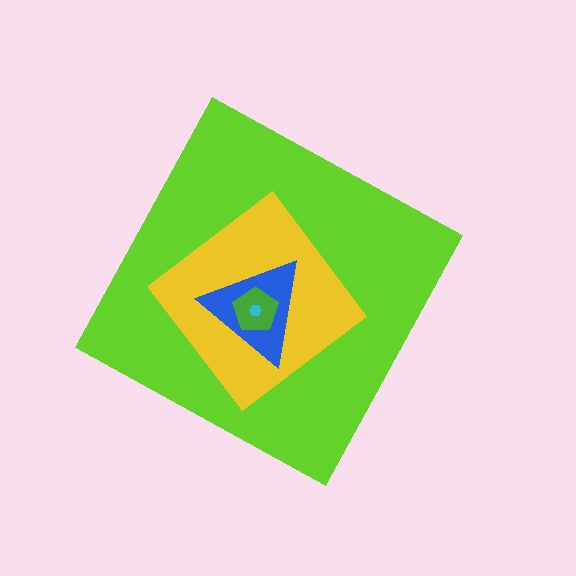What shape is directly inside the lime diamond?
The yellow diamond.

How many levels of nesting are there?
5.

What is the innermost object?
The cyan hexagon.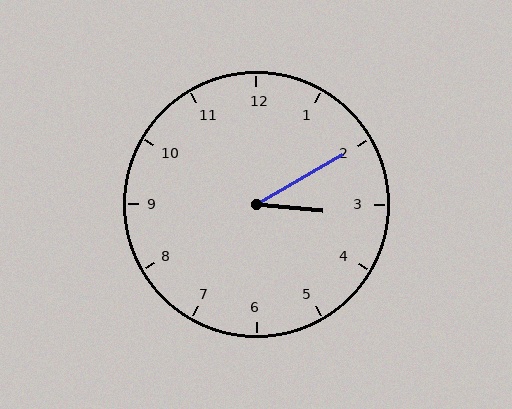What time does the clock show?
3:10.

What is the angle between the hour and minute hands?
Approximately 35 degrees.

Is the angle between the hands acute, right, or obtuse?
It is acute.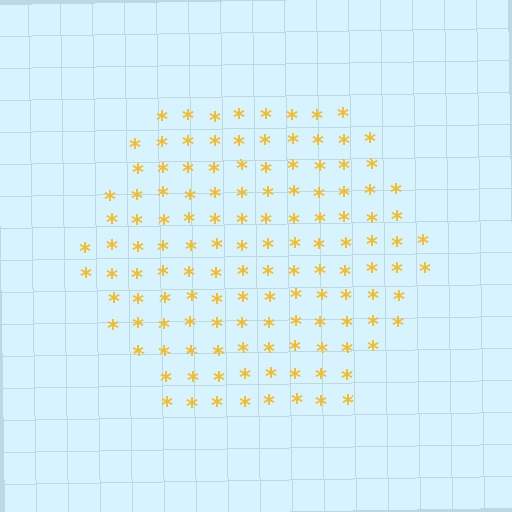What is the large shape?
The large shape is a hexagon.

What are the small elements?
The small elements are asterisks.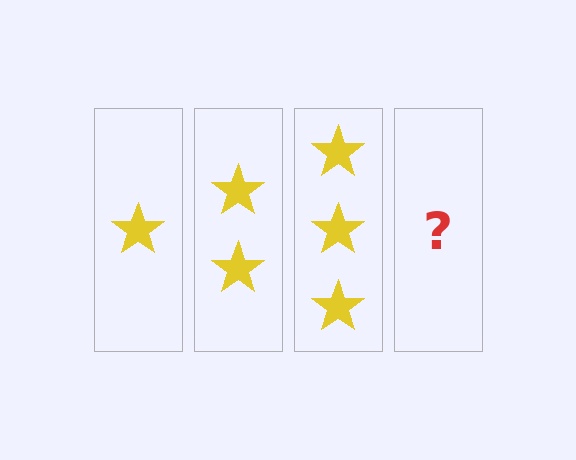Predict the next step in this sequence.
The next step is 4 stars.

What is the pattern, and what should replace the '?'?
The pattern is that each step adds one more star. The '?' should be 4 stars.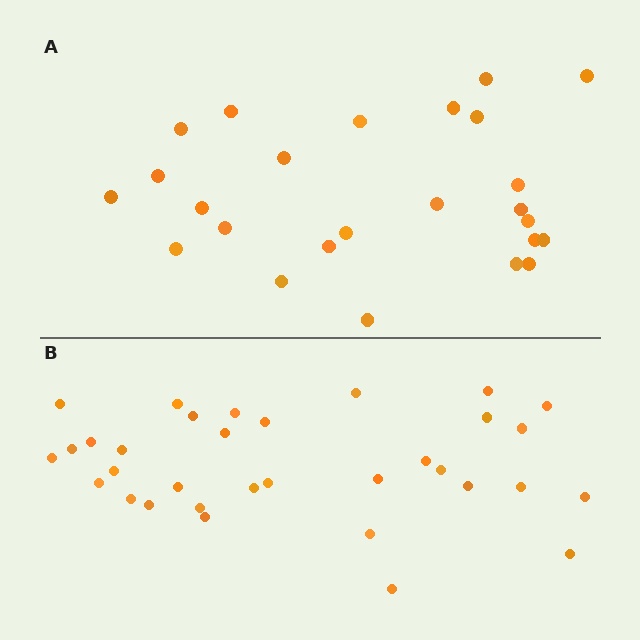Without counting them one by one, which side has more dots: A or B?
Region B (the bottom region) has more dots.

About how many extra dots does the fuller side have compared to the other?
Region B has roughly 8 or so more dots than region A.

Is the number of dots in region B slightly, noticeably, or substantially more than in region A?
Region B has noticeably more, but not dramatically so. The ratio is roughly 1.3 to 1.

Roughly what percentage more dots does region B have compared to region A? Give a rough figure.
About 30% more.